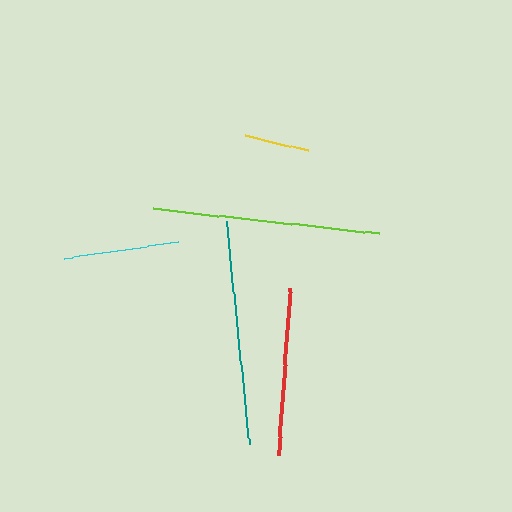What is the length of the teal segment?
The teal segment is approximately 223 pixels long.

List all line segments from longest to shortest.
From longest to shortest: lime, teal, red, cyan, yellow.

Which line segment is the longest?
The lime line is the longest at approximately 227 pixels.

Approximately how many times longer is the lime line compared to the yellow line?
The lime line is approximately 3.5 times the length of the yellow line.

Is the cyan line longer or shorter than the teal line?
The teal line is longer than the cyan line.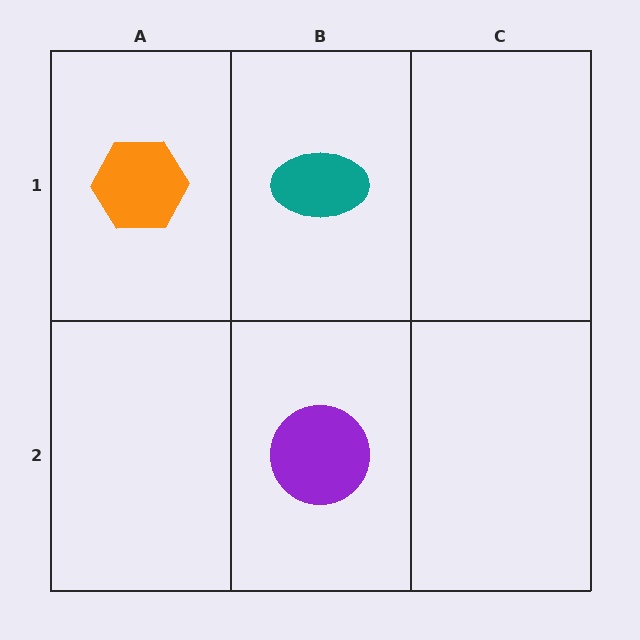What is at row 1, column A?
An orange hexagon.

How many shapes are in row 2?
1 shape.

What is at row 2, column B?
A purple circle.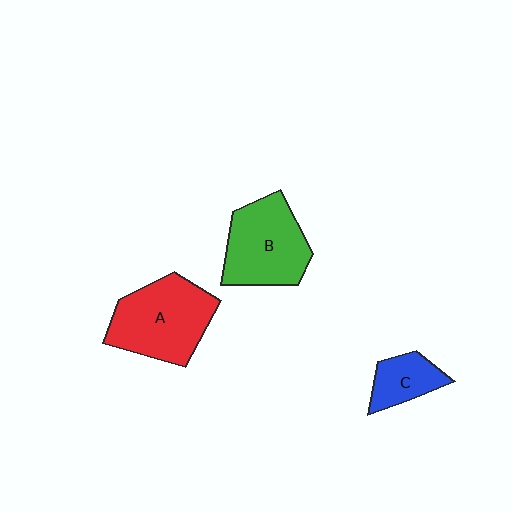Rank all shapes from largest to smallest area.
From largest to smallest: A (red), B (green), C (blue).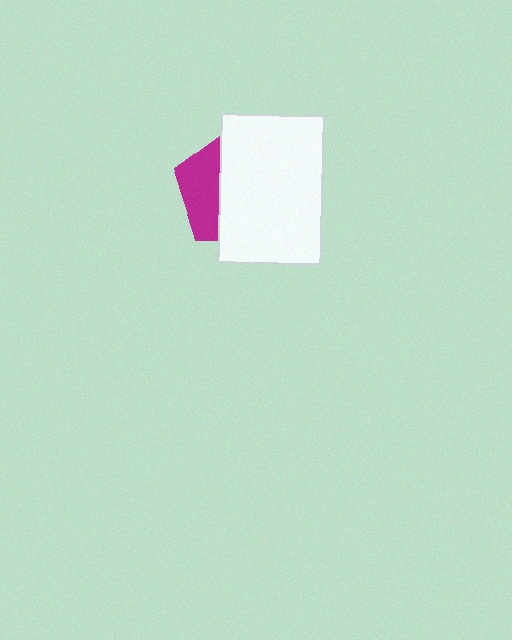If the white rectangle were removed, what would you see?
You would see the complete magenta pentagon.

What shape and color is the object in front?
The object in front is a white rectangle.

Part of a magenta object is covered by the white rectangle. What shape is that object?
It is a pentagon.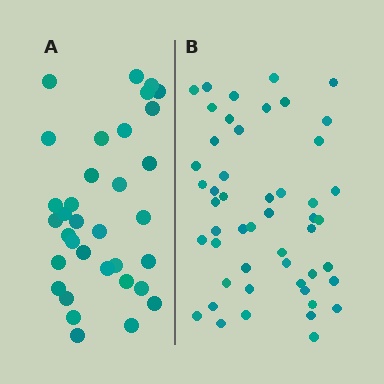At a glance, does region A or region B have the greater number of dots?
Region B (the right region) has more dots.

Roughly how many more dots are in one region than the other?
Region B has approximately 15 more dots than region A.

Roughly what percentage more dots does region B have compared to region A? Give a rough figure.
About 45% more.